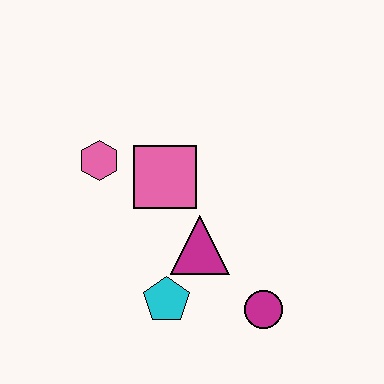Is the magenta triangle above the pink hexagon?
No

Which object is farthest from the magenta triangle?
The pink hexagon is farthest from the magenta triangle.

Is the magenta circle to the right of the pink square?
Yes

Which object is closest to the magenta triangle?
The cyan pentagon is closest to the magenta triangle.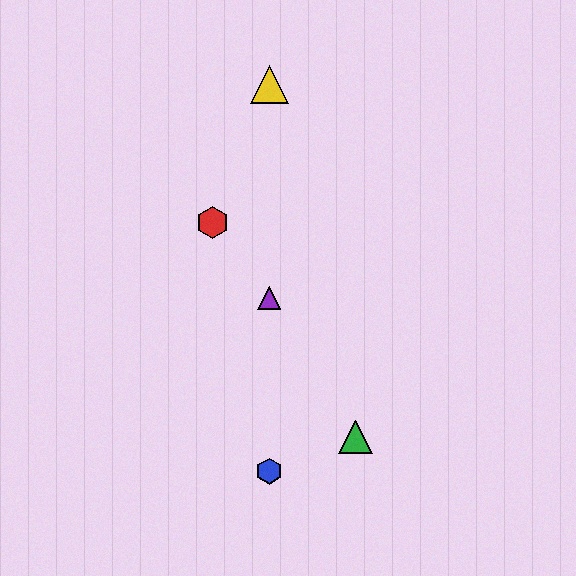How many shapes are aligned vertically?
3 shapes (the blue hexagon, the yellow triangle, the purple triangle) are aligned vertically.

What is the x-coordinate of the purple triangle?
The purple triangle is at x≈269.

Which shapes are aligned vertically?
The blue hexagon, the yellow triangle, the purple triangle are aligned vertically.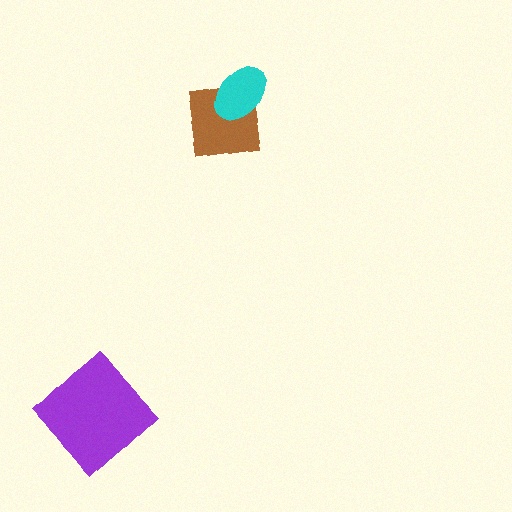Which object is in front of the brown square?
The cyan ellipse is in front of the brown square.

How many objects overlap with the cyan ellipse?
1 object overlaps with the cyan ellipse.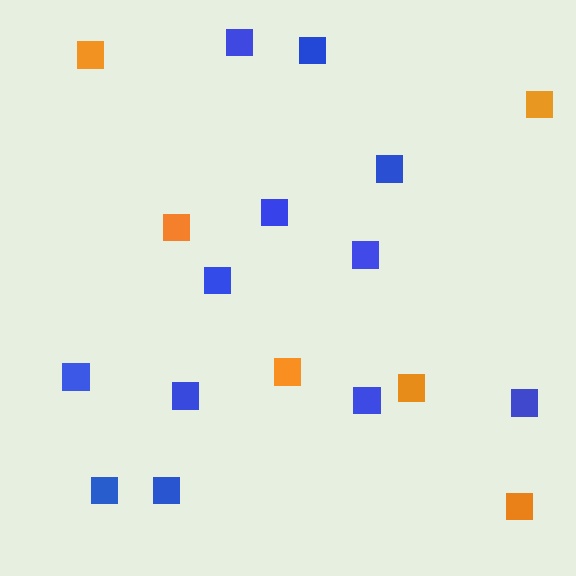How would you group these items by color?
There are 2 groups: one group of orange squares (6) and one group of blue squares (12).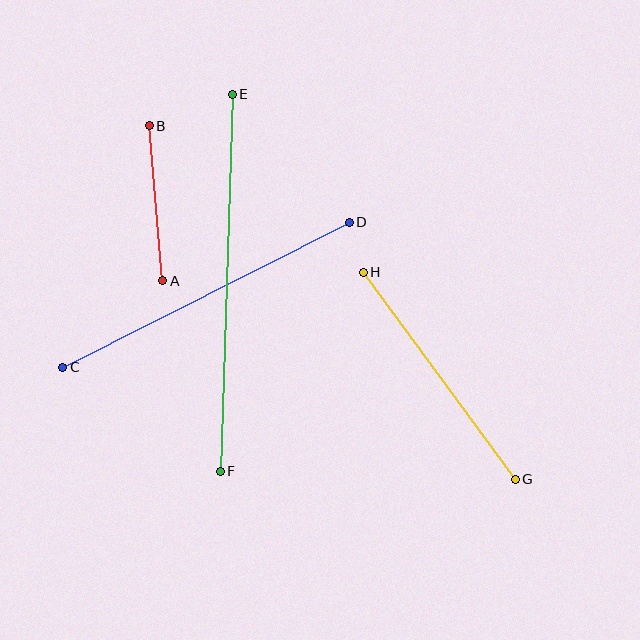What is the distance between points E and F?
The distance is approximately 377 pixels.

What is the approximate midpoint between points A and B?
The midpoint is at approximately (156, 203) pixels.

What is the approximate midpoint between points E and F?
The midpoint is at approximately (226, 283) pixels.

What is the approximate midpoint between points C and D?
The midpoint is at approximately (206, 295) pixels.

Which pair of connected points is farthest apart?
Points E and F are farthest apart.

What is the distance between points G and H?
The distance is approximately 257 pixels.